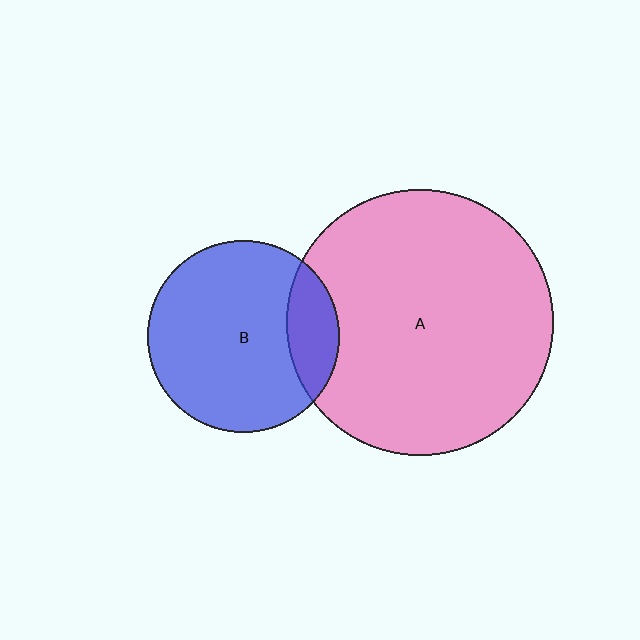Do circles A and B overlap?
Yes.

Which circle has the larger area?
Circle A (pink).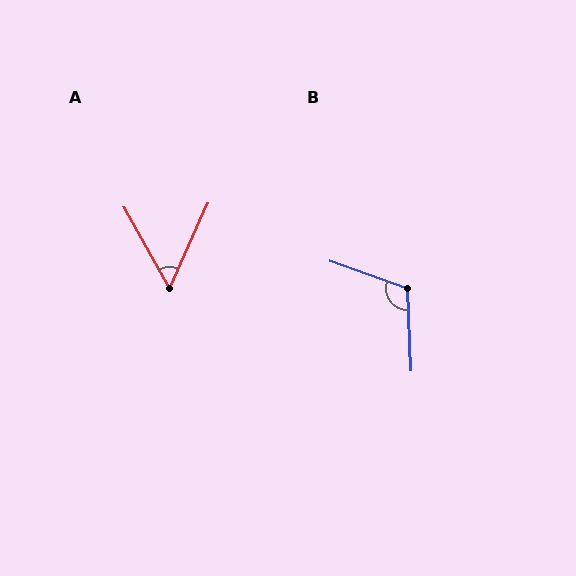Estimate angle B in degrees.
Approximately 112 degrees.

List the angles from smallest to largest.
A (53°), B (112°).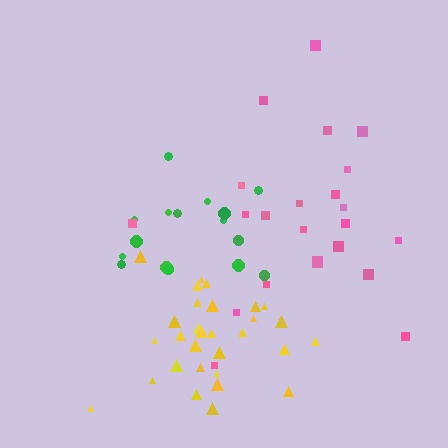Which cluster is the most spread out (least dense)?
Green.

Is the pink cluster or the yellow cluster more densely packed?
Yellow.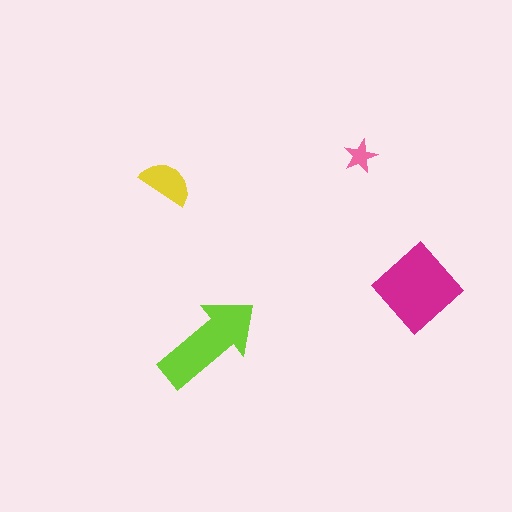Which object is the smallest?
The pink star.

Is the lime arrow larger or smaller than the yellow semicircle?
Larger.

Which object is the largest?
The magenta diamond.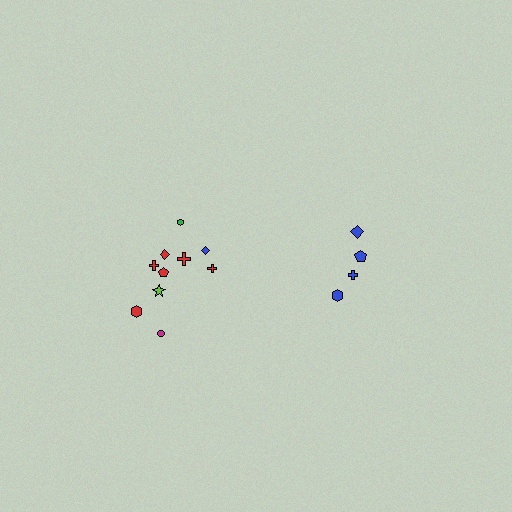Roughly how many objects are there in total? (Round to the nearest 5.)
Roughly 15 objects in total.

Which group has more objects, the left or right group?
The left group.